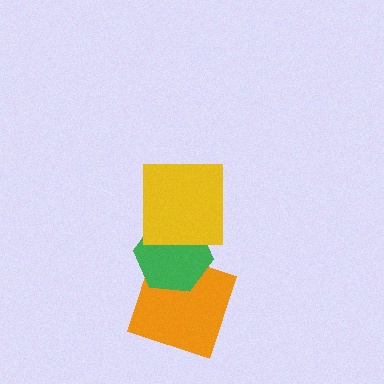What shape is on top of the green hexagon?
The yellow square is on top of the green hexagon.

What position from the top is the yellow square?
The yellow square is 1st from the top.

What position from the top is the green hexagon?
The green hexagon is 2nd from the top.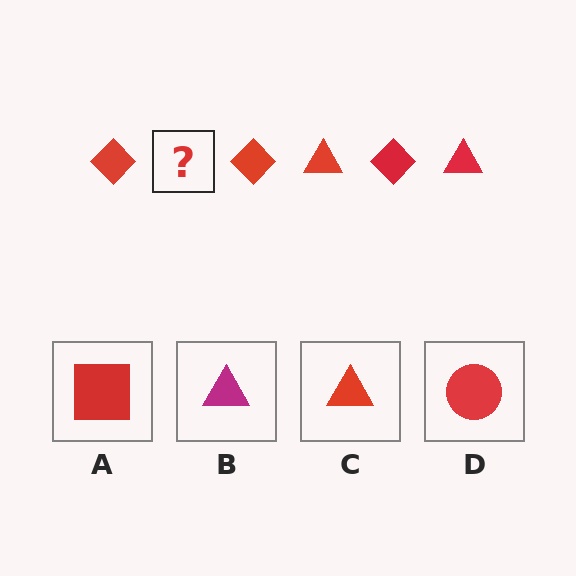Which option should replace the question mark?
Option C.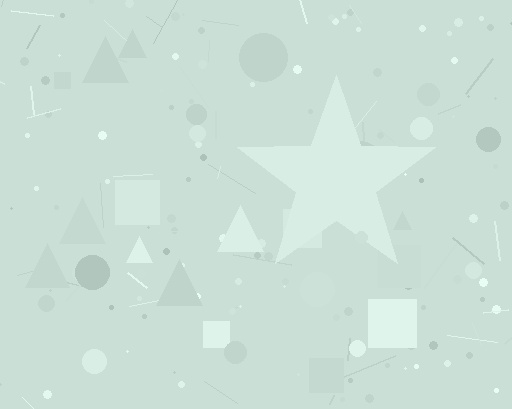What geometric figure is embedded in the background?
A star is embedded in the background.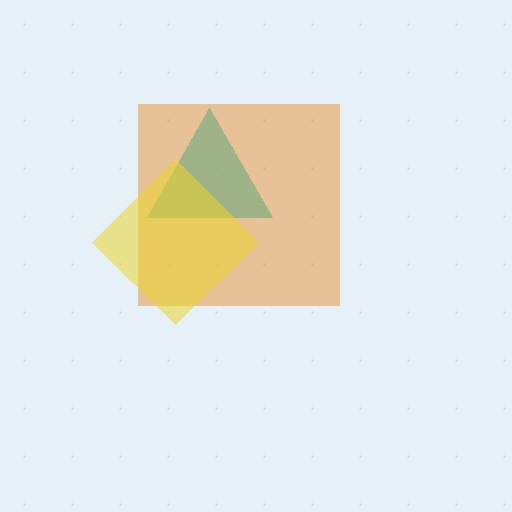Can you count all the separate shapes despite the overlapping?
Yes, there are 3 separate shapes.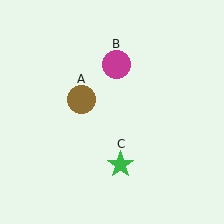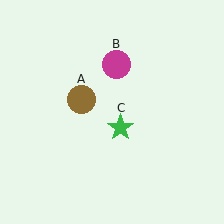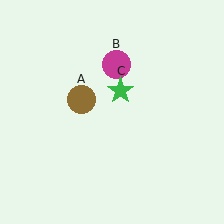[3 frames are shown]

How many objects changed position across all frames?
1 object changed position: green star (object C).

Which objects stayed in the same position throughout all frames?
Brown circle (object A) and magenta circle (object B) remained stationary.